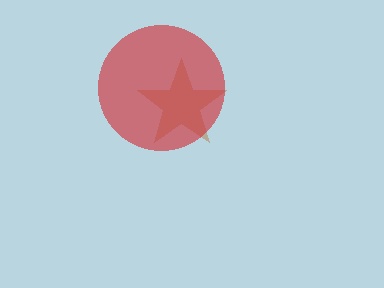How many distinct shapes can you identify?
There are 2 distinct shapes: a brown star, a red circle.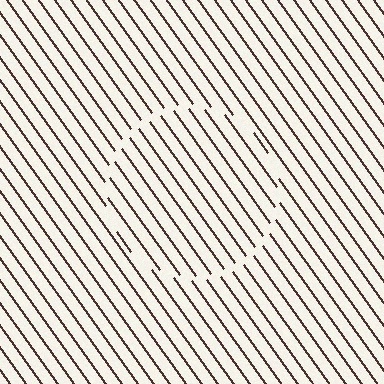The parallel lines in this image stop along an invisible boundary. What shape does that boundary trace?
An illusory circle. The interior of the shape contains the same grating, shifted by half a period — the contour is defined by the phase discontinuity where line-ends from the inner and outer gratings abut.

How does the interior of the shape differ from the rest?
The interior of the shape contains the same grating, shifted by half a period — the contour is defined by the phase discontinuity where line-ends from the inner and outer gratings abut.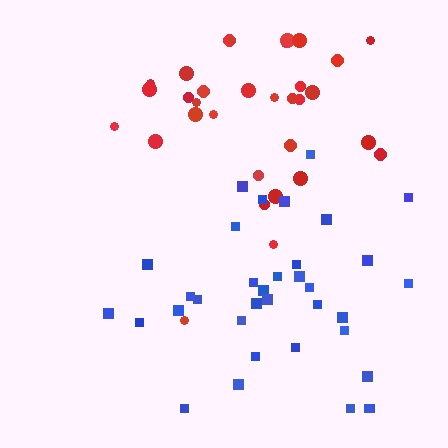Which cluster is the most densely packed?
Red.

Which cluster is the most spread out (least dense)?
Blue.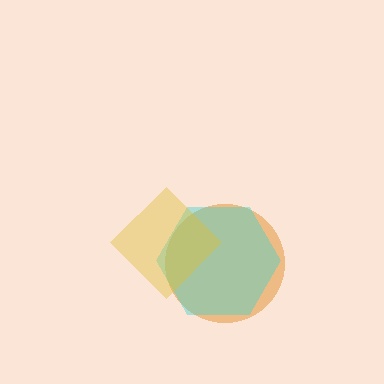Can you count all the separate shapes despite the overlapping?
Yes, there are 3 separate shapes.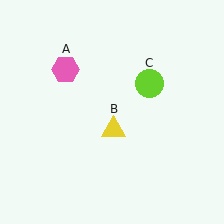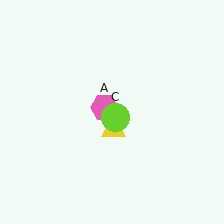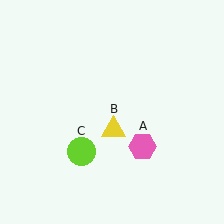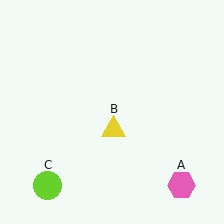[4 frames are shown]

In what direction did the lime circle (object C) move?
The lime circle (object C) moved down and to the left.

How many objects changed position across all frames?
2 objects changed position: pink hexagon (object A), lime circle (object C).